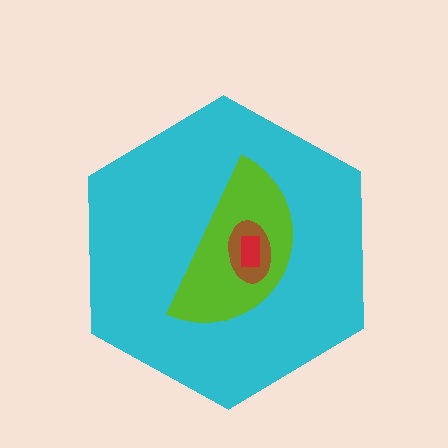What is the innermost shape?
The red rectangle.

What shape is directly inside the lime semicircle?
The brown ellipse.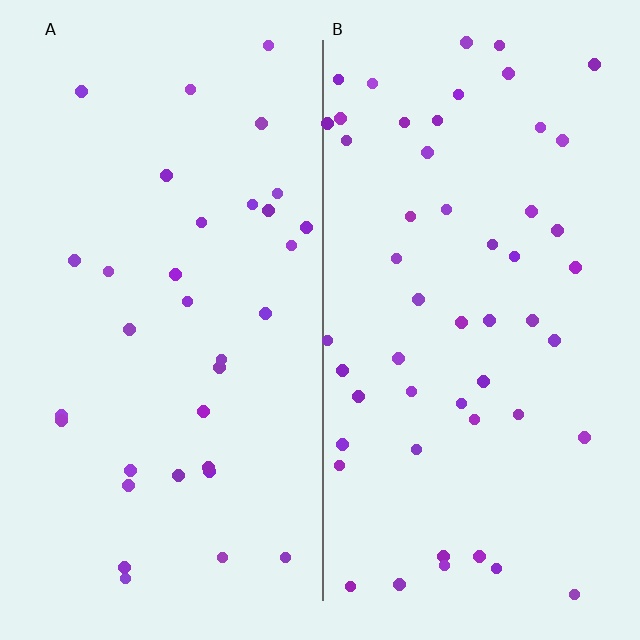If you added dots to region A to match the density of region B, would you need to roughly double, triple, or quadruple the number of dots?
Approximately double.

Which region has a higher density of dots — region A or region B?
B (the right).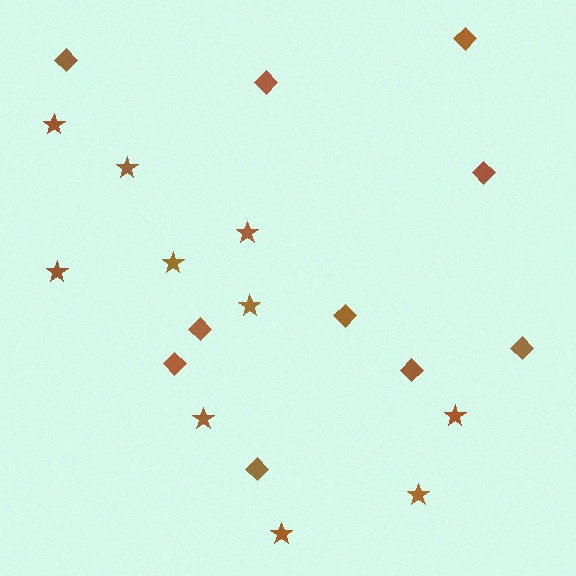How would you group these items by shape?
There are 2 groups: one group of stars (10) and one group of diamonds (10).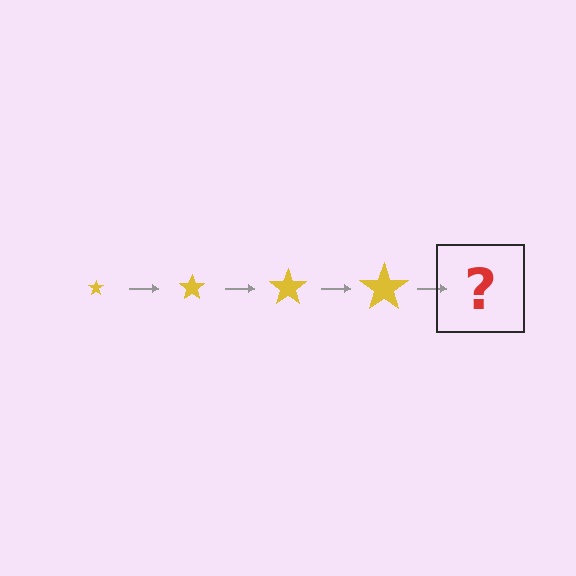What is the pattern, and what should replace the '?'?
The pattern is that the star gets progressively larger each step. The '?' should be a yellow star, larger than the previous one.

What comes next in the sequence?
The next element should be a yellow star, larger than the previous one.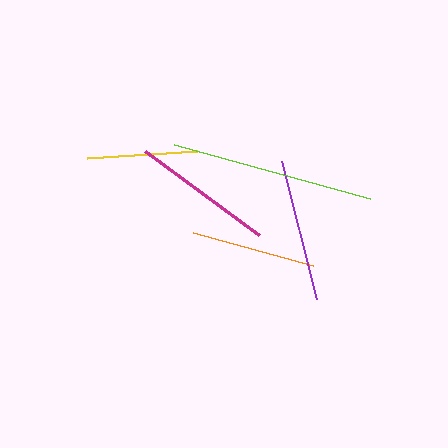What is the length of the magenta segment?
The magenta segment is approximately 141 pixels long.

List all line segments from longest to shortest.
From longest to shortest: lime, purple, magenta, orange, yellow.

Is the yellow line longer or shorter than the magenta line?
The magenta line is longer than the yellow line.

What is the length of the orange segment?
The orange segment is approximately 124 pixels long.